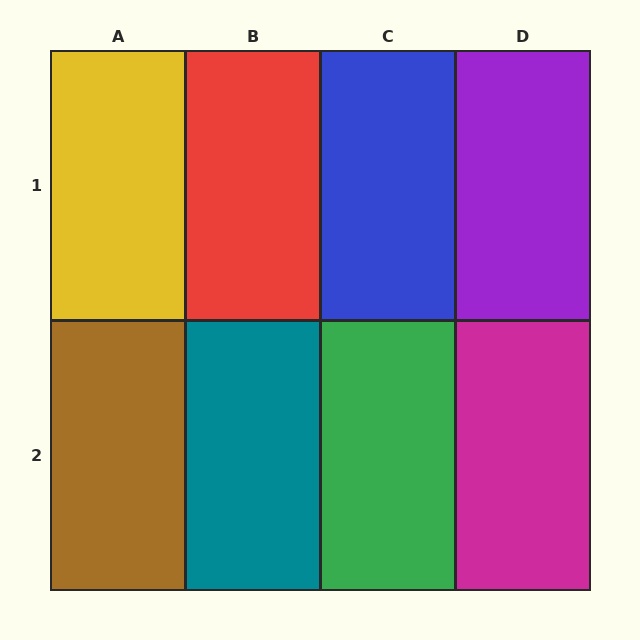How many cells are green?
1 cell is green.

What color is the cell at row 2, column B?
Teal.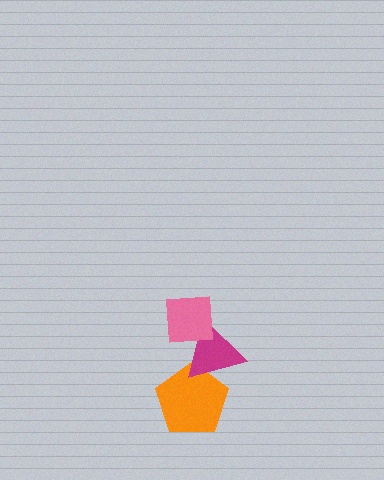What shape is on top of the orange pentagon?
The magenta triangle is on top of the orange pentagon.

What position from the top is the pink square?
The pink square is 1st from the top.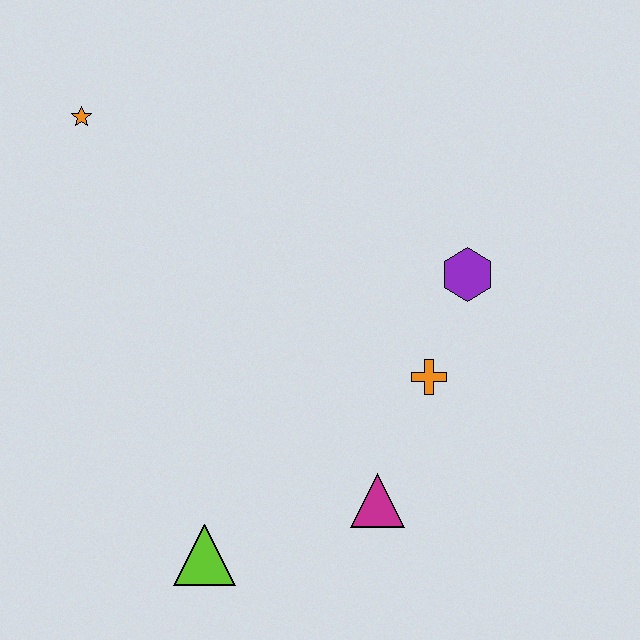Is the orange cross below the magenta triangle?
No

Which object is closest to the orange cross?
The purple hexagon is closest to the orange cross.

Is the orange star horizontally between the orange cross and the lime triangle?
No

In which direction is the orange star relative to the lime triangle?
The orange star is above the lime triangle.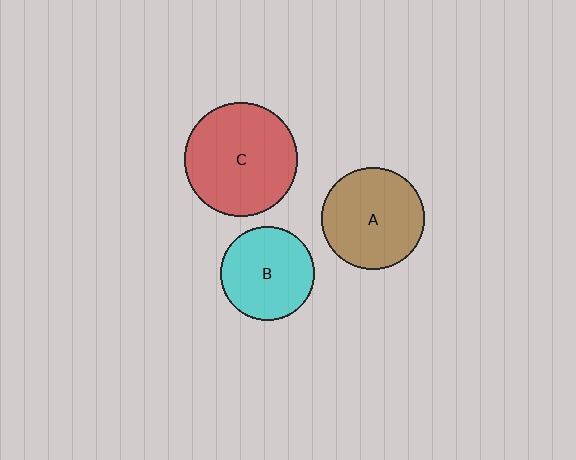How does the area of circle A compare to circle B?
Approximately 1.2 times.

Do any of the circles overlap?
No, none of the circles overlap.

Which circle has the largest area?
Circle C (red).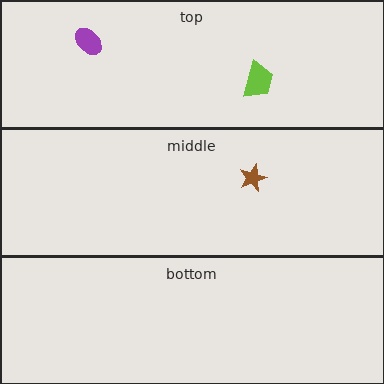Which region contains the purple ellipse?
The top region.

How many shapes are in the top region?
2.